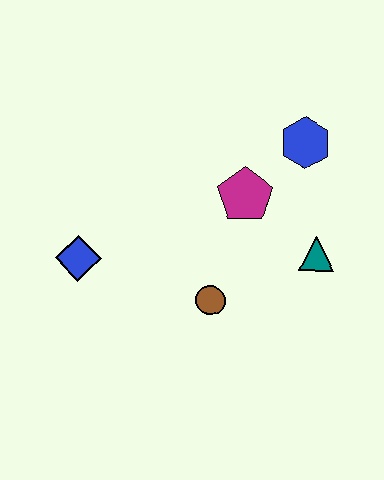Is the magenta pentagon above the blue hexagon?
No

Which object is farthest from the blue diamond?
The blue hexagon is farthest from the blue diamond.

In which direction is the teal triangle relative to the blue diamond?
The teal triangle is to the right of the blue diamond.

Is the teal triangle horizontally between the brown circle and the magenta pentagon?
No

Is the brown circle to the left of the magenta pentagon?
Yes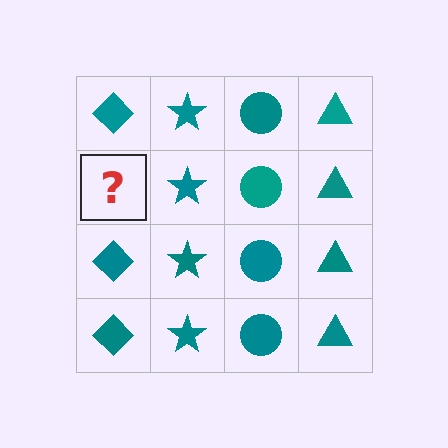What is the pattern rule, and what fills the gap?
The rule is that each column has a consistent shape. The gap should be filled with a teal diamond.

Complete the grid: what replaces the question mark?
The question mark should be replaced with a teal diamond.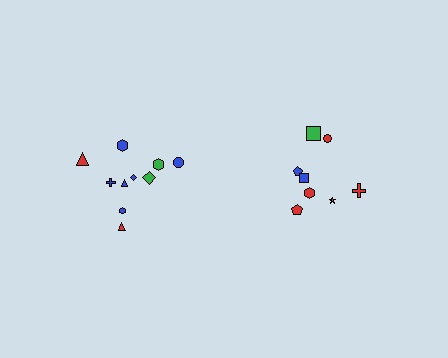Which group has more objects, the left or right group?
The left group.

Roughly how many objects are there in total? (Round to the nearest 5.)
Roughly 20 objects in total.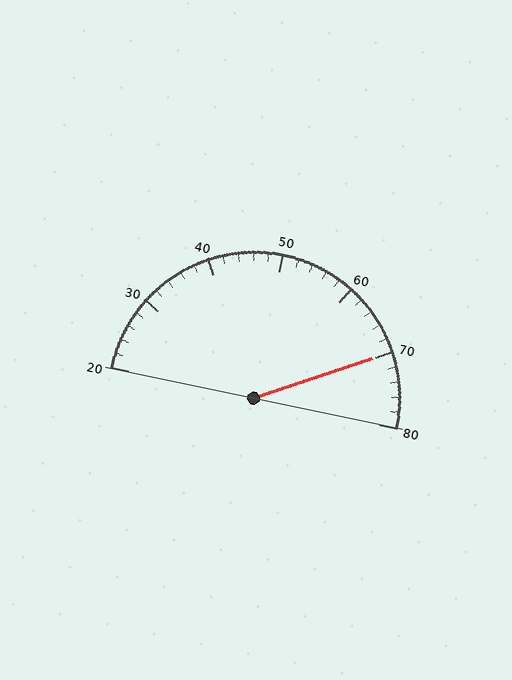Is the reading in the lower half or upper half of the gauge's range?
The reading is in the upper half of the range (20 to 80).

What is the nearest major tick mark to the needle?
The nearest major tick mark is 70.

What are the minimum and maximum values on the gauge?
The gauge ranges from 20 to 80.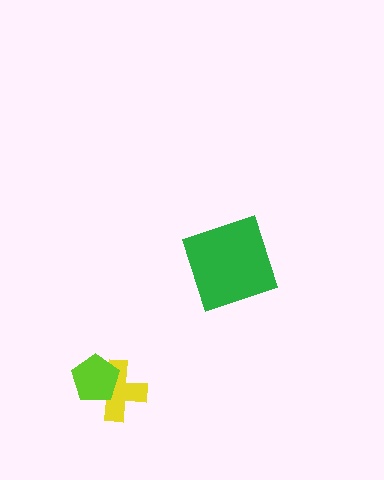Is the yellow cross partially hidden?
Yes, it is partially covered by another shape.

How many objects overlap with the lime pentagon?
1 object overlaps with the lime pentagon.